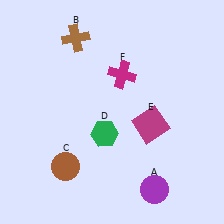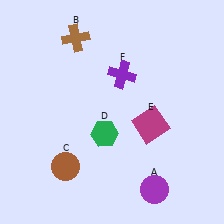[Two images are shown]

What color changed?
The cross (F) changed from magenta in Image 1 to purple in Image 2.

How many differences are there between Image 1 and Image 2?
There is 1 difference between the two images.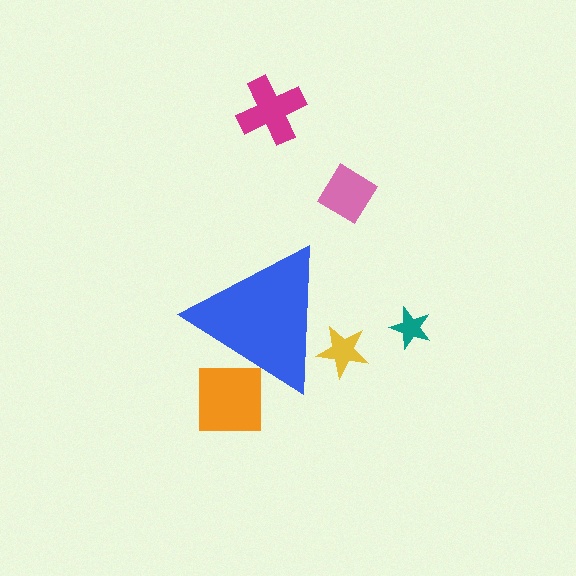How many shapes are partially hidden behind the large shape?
2 shapes are partially hidden.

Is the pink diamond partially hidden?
No, the pink diamond is fully visible.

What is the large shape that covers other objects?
A blue triangle.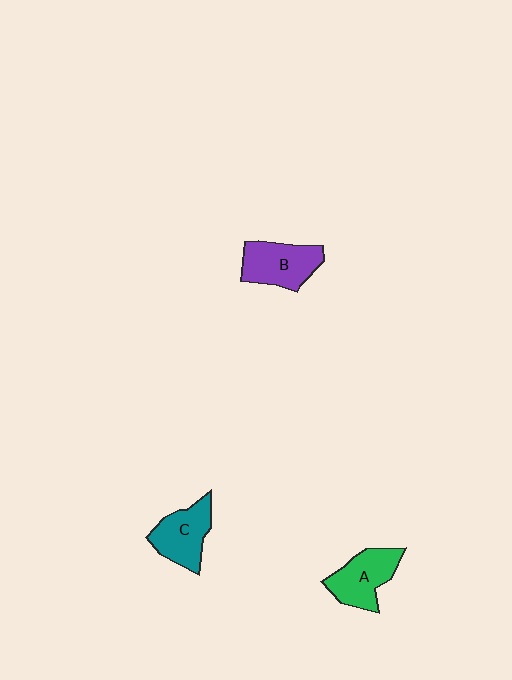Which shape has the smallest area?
Shape C (teal).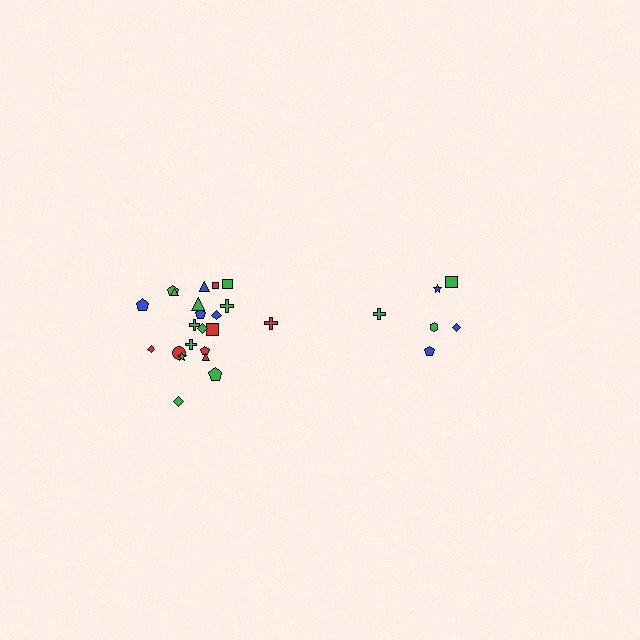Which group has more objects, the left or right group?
The left group.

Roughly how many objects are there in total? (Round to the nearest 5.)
Roughly 30 objects in total.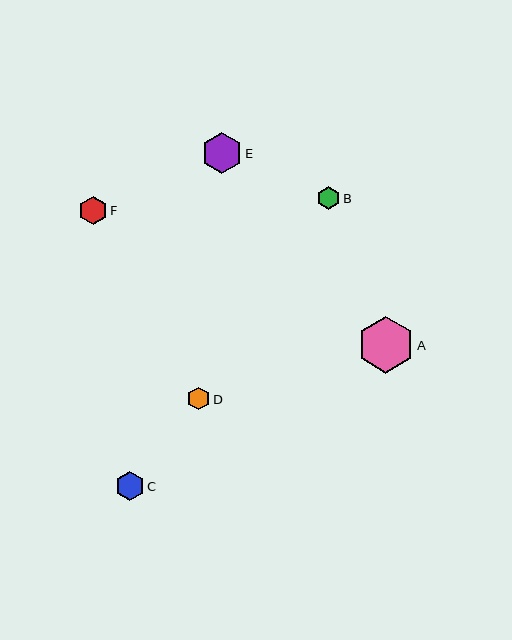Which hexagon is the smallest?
Hexagon D is the smallest with a size of approximately 23 pixels.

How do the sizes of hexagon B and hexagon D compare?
Hexagon B and hexagon D are approximately the same size.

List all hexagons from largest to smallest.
From largest to smallest: A, E, C, F, B, D.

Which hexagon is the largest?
Hexagon A is the largest with a size of approximately 57 pixels.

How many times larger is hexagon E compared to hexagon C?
Hexagon E is approximately 1.4 times the size of hexagon C.